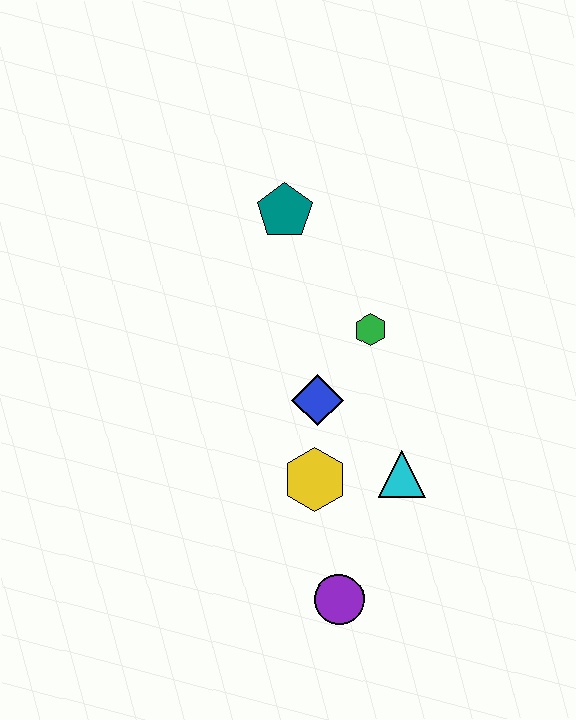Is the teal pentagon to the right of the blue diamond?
No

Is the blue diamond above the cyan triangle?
Yes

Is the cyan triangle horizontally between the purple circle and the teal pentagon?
No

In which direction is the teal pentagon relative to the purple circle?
The teal pentagon is above the purple circle.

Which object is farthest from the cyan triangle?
The teal pentagon is farthest from the cyan triangle.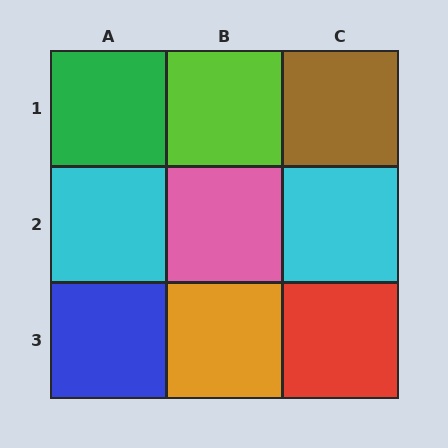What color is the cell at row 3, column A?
Blue.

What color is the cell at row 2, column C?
Cyan.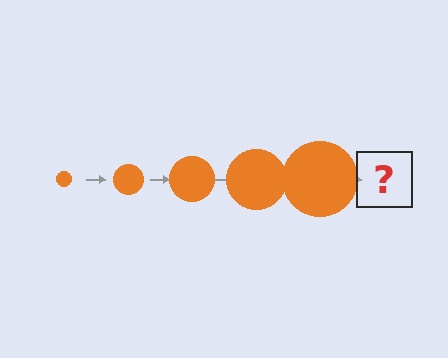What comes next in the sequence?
The next element should be an orange circle, larger than the previous one.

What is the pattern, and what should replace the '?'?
The pattern is that the circle gets progressively larger each step. The '?' should be an orange circle, larger than the previous one.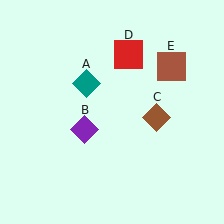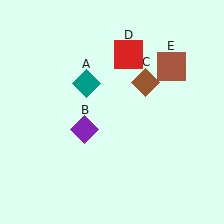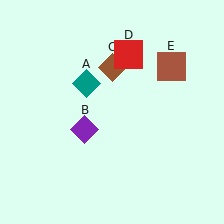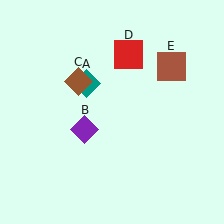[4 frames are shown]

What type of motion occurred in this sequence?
The brown diamond (object C) rotated counterclockwise around the center of the scene.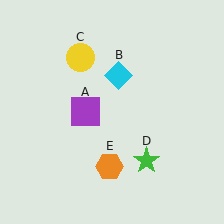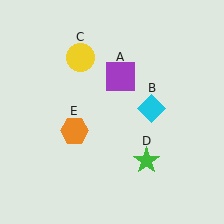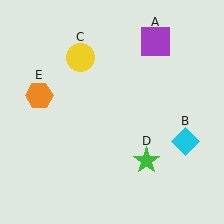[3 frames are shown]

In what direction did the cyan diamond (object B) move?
The cyan diamond (object B) moved down and to the right.